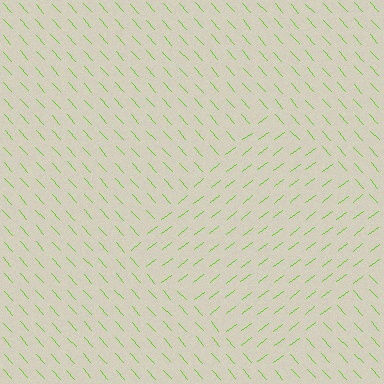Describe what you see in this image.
The image is filled with small lime line segments. A diamond region in the image has lines oriented differently from the surrounding lines, creating a visible texture boundary.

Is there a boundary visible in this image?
Yes, there is a texture boundary formed by a change in line orientation.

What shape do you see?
I see a diamond.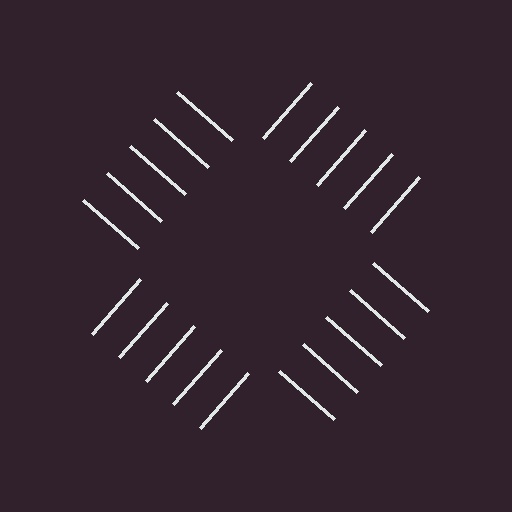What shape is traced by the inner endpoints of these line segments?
An illusory square — the line segments terminate on its edges but no continuous stroke is drawn.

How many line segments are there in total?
20 — 5 along each of the 4 edges.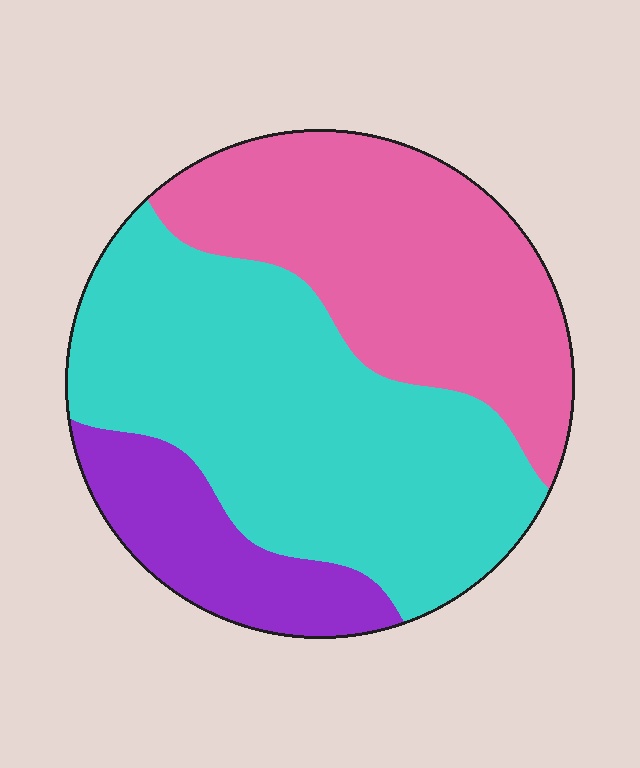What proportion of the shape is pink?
Pink takes up about three eighths (3/8) of the shape.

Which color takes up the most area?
Cyan, at roughly 50%.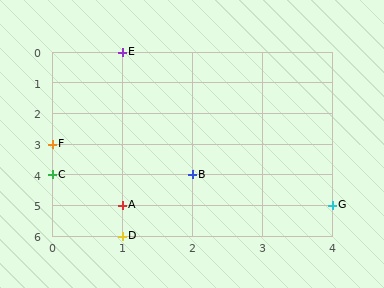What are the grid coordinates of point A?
Point A is at grid coordinates (1, 5).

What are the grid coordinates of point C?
Point C is at grid coordinates (0, 4).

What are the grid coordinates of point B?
Point B is at grid coordinates (2, 4).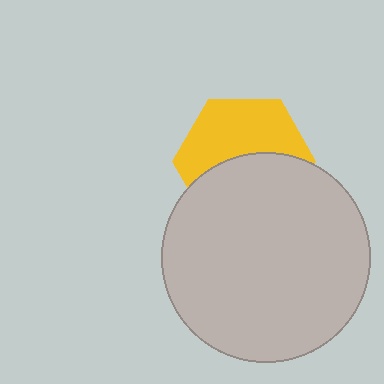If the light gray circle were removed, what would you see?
You would see the complete yellow hexagon.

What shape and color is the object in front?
The object in front is a light gray circle.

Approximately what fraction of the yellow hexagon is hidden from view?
Roughly 50% of the yellow hexagon is hidden behind the light gray circle.